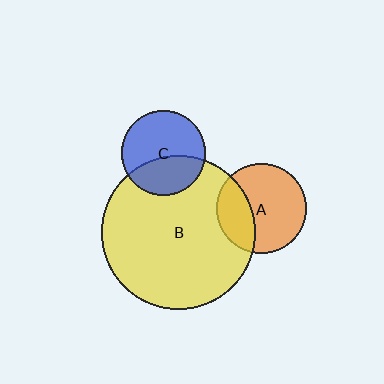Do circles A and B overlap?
Yes.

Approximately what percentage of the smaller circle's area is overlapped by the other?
Approximately 30%.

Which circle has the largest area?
Circle B (yellow).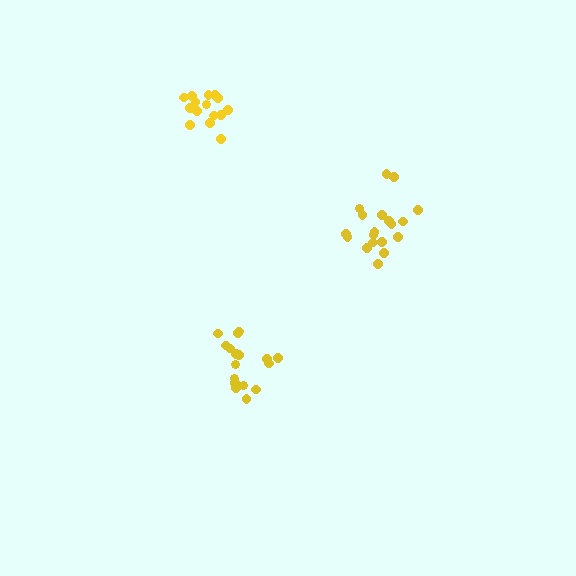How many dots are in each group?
Group 1: 15 dots, Group 2: 19 dots, Group 3: 17 dots (51 total).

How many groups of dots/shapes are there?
There are 3 groups.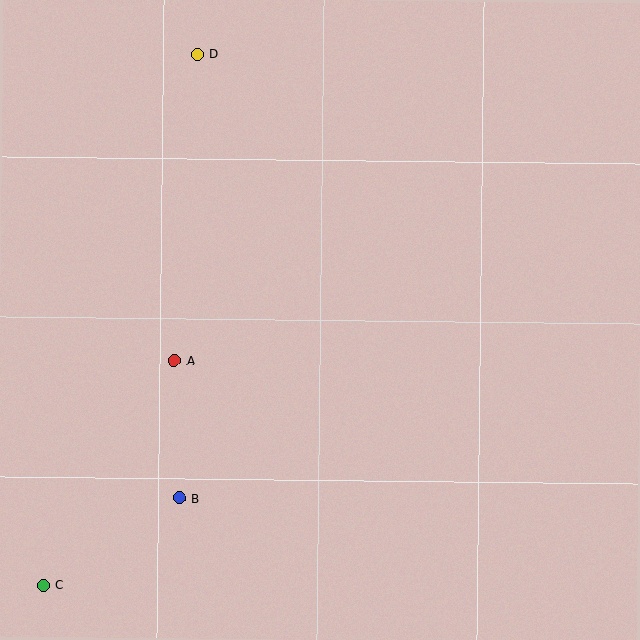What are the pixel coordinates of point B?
Point B is at (179, 498).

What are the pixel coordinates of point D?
Point D is at (197, 54).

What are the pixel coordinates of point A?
Point A is at (174, 361).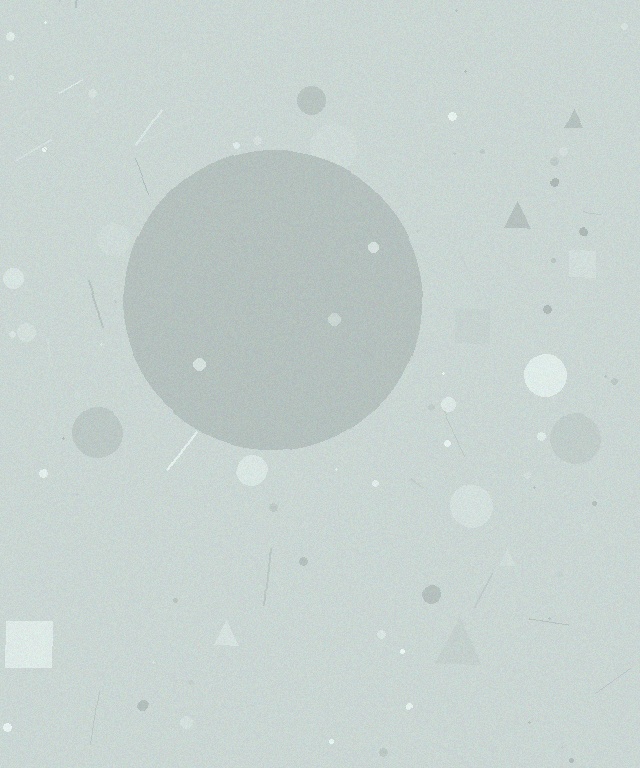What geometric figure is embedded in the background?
A circle is embedded in the background.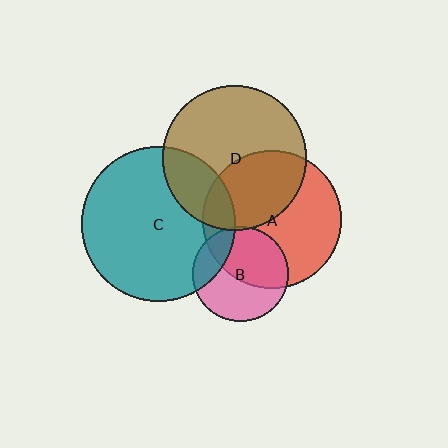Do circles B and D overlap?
Yes.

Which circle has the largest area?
Circle C (teal).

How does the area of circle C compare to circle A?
Approximately 1.3 times.